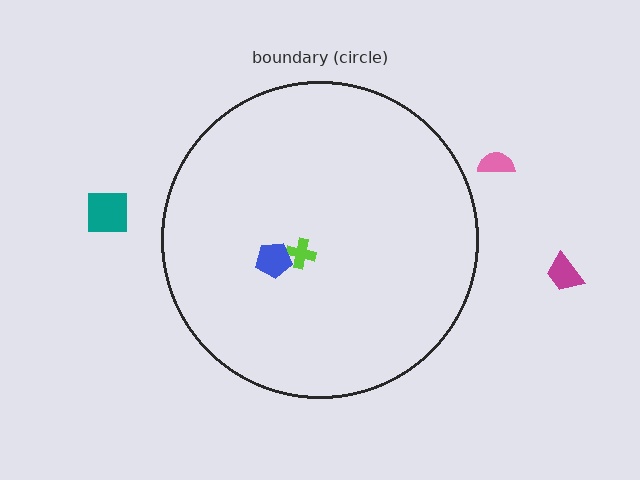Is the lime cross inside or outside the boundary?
Inside.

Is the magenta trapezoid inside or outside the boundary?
Outside.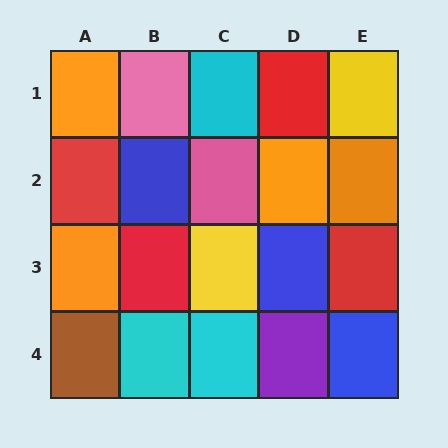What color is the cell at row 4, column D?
Purple.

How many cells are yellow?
2 cells are yellow.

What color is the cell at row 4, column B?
Cyan.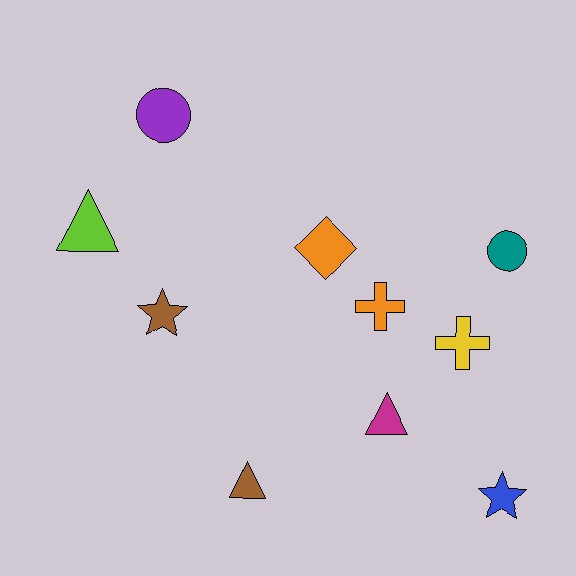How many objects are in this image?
There are 10 objects.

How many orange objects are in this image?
There are 2 orange objects.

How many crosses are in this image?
There are 2 crosses.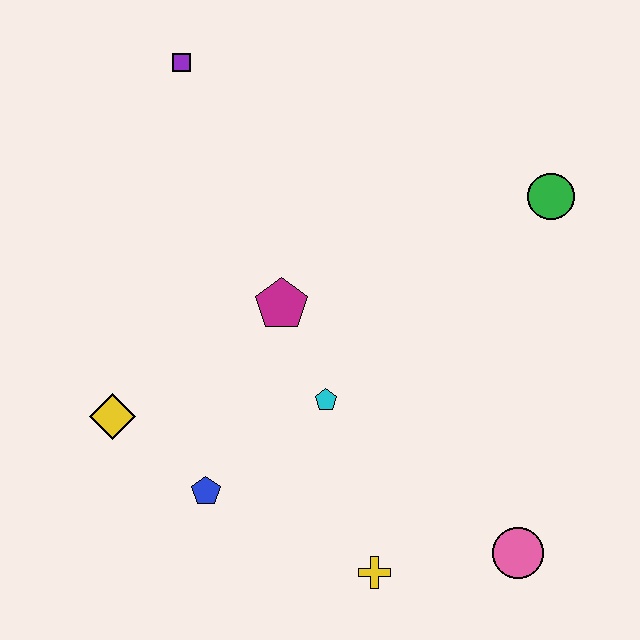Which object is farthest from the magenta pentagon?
The pink circle is farthest from the magenta pentagon.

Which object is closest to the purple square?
The magenta pentagon is closest to the purple square.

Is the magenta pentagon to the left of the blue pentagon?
No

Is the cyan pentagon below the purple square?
Yes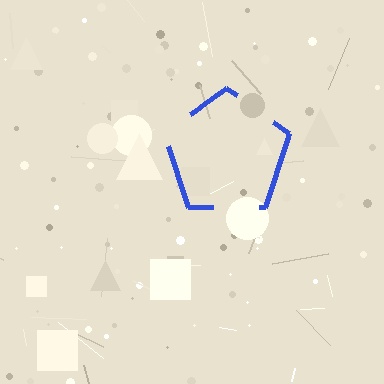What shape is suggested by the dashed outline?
The dashed outline suggests a pentagon.